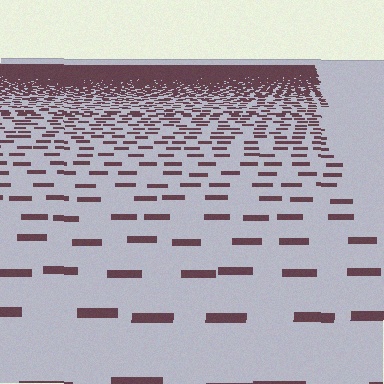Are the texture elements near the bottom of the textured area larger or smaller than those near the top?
Larger. Near the bottom, elements are closer to the viewer and appear at a bigger on-screen size.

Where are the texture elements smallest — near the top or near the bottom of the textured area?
Near the top.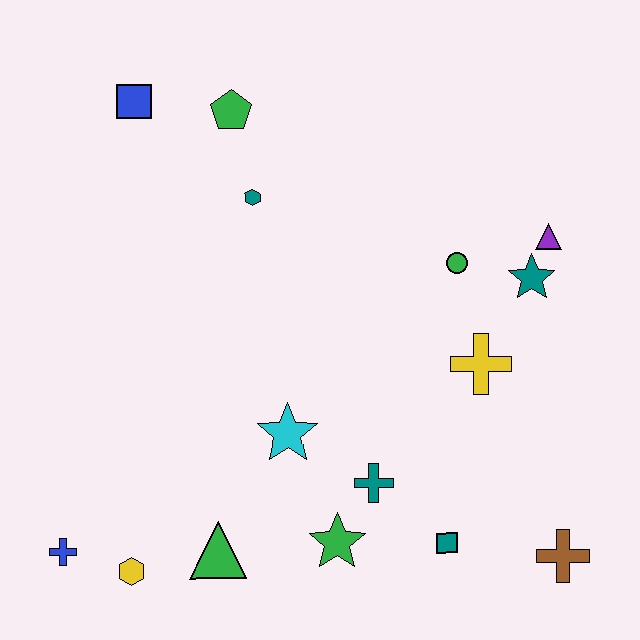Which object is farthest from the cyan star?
The blue square is farthest from the cyan star.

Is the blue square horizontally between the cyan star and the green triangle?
No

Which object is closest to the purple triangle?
The teal star is closest to the purple triangle.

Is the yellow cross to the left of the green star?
No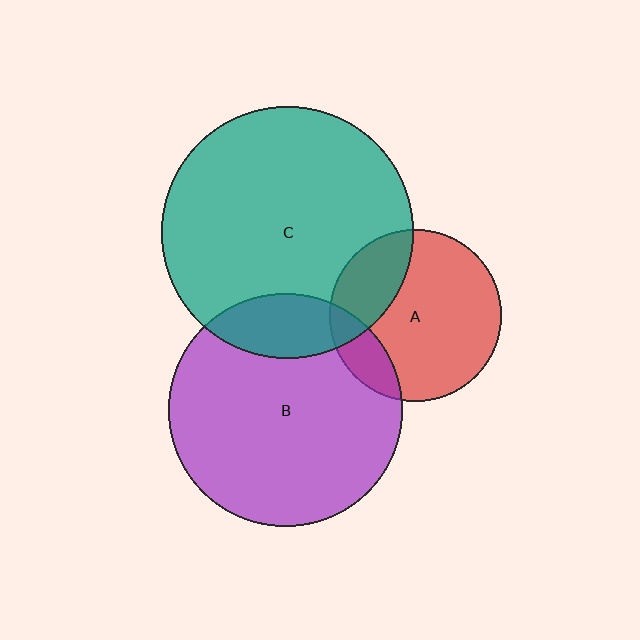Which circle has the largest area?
Circle C (teal).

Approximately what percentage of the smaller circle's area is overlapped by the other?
Approximately 25%.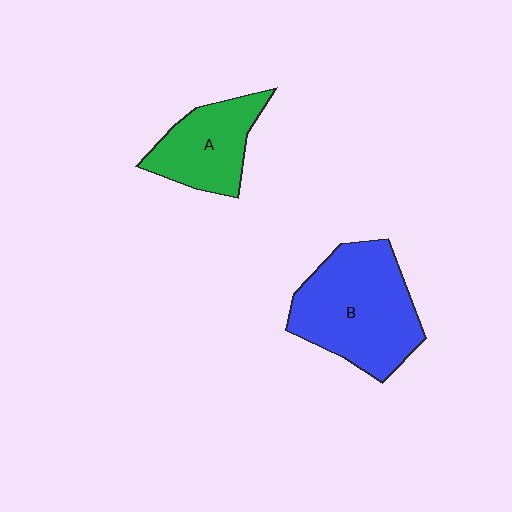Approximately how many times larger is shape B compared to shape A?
Approximately 1.6 times.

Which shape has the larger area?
Shape B (blue).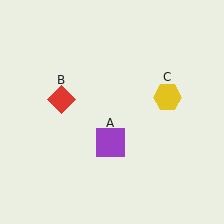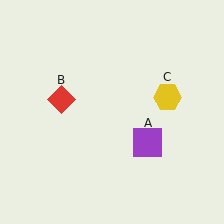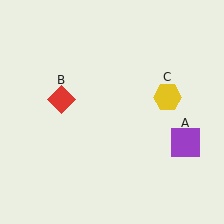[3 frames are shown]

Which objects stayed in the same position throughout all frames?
Red diamond (object B) and yellow hexagon (object C) remained stationary.